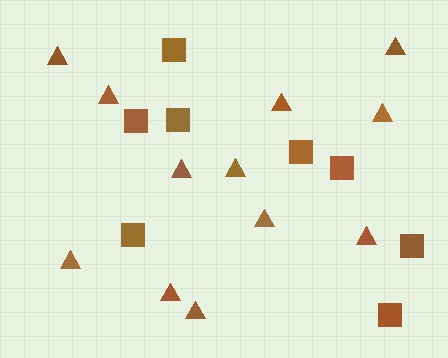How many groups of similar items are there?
There are 2 groups: one group of squares (8) and one group of triangles (12).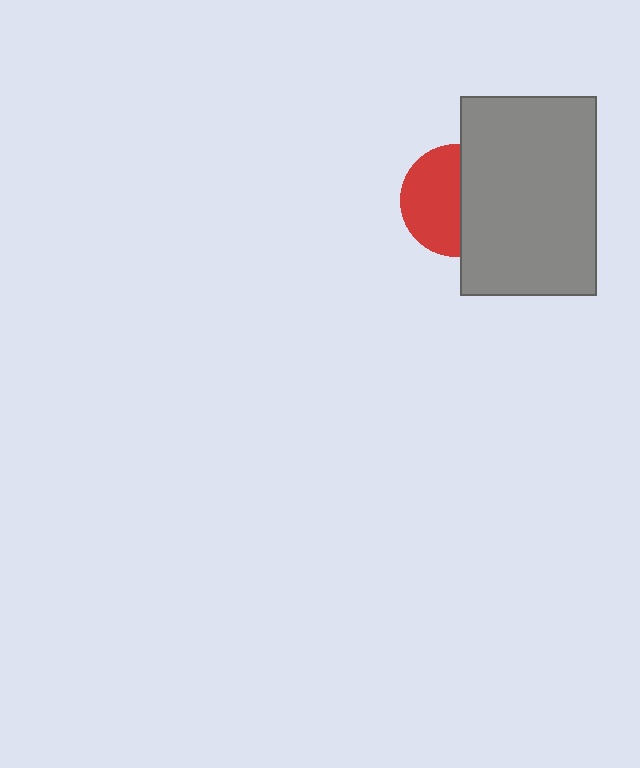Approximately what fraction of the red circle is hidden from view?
Roughly 47% of the red circle is hidden behind the gray rectangle.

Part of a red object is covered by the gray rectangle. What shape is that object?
It is a circle.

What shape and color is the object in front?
The object in front is a gray rectangle.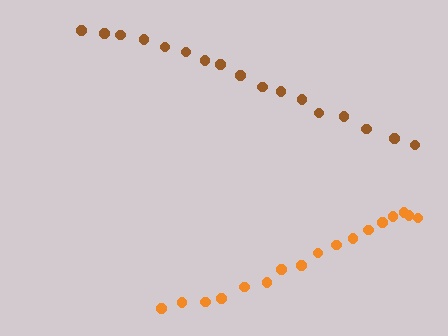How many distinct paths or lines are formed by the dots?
There are 2 distinct paths.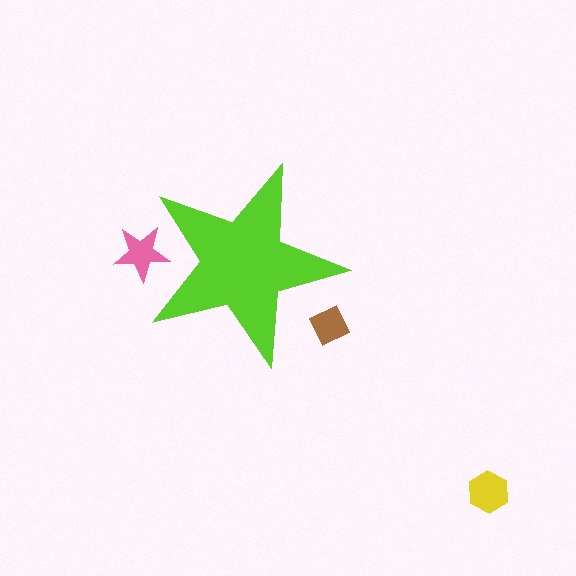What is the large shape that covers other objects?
A lime star.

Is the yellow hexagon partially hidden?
No, the yellow hexagon is fully visible.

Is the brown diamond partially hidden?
Yes, the brown diamond is partially hidden behind the lime star.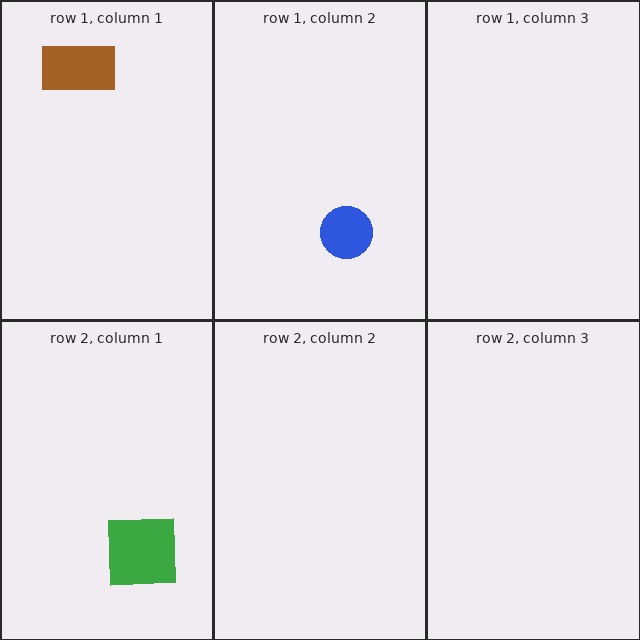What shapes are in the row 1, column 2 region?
The blue circle.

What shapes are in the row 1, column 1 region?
The brown rectangle.